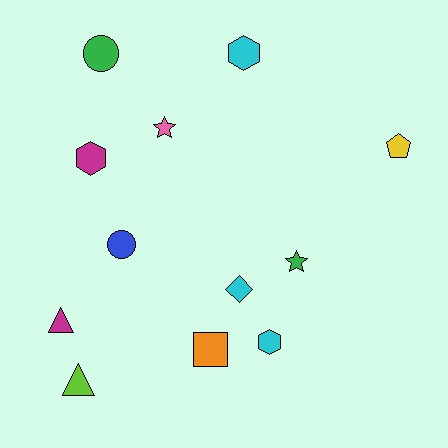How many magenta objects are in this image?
There are 2 magenta objects.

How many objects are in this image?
There are 12 objects.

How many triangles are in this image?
There are 2 triangles.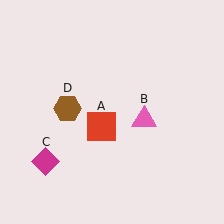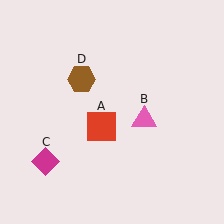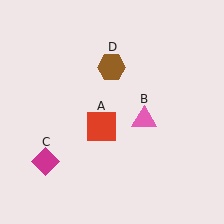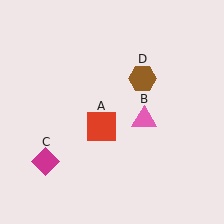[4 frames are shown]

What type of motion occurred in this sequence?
The brown hexagon (object D) rotated clockwise around the center of the scene.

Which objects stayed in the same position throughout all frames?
Red square (object A) and pink triangle (object B) and magenta diamond (object C) remained stationary.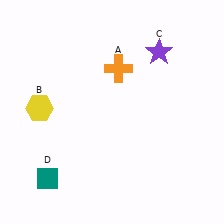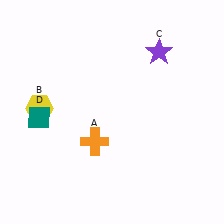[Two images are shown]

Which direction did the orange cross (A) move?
The orange cross (A) moved down.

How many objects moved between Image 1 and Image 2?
2 objects moved between the two images.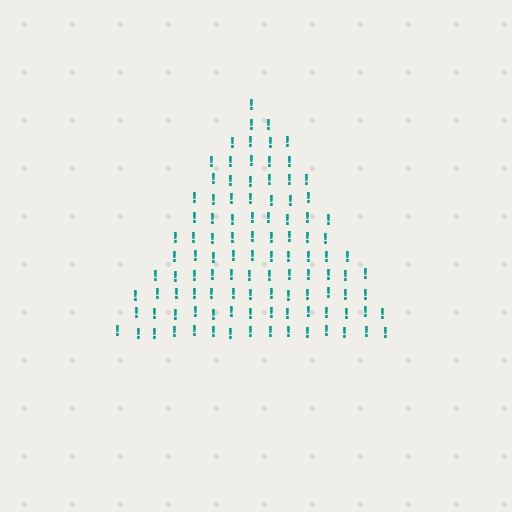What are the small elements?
The small elements are exclamation marks.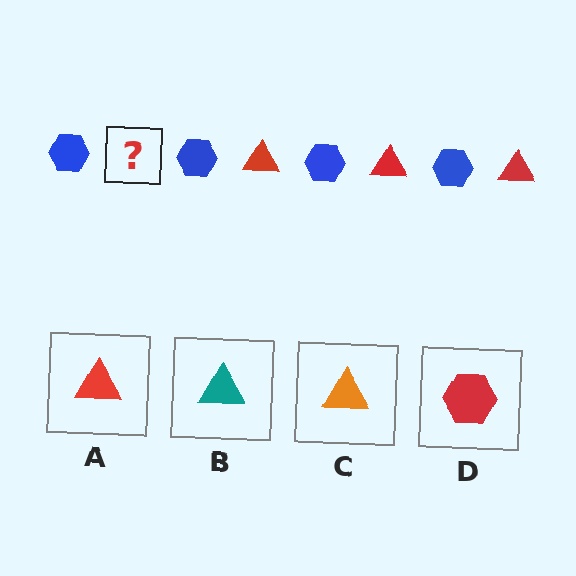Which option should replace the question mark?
Option A.